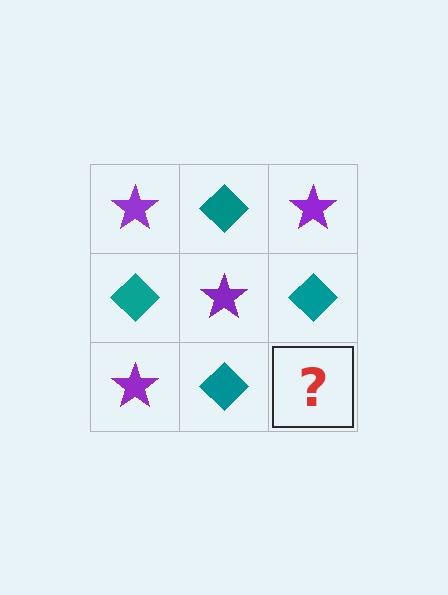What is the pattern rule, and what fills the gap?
The rule is that it alternates purple star and teal diamond in a checkerboard pattern. The gap should be filled with a purple star.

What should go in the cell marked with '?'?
The missing cell should contain a purple star.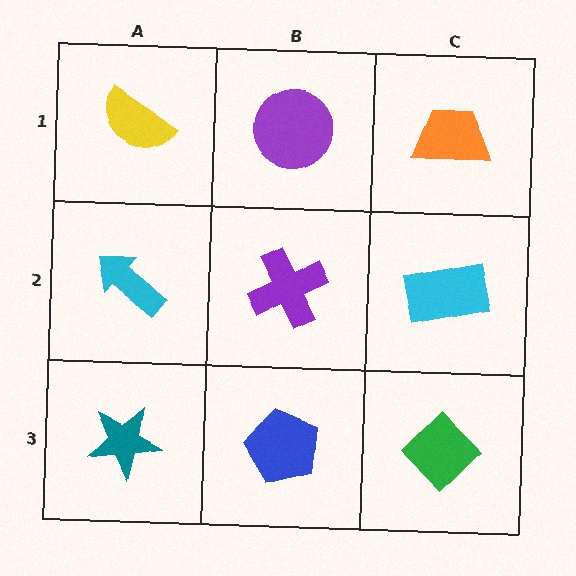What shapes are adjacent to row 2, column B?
A purple circle (row 1, column B), a blue pentagon (row 3, column B), a cyan arrow (row 2, column A), a cyan rectangle (row 2, column C).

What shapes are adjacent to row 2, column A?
A yellow semicircle (row 1, column A), a teal star (row 3, column A), a purple cross (row 2, column B).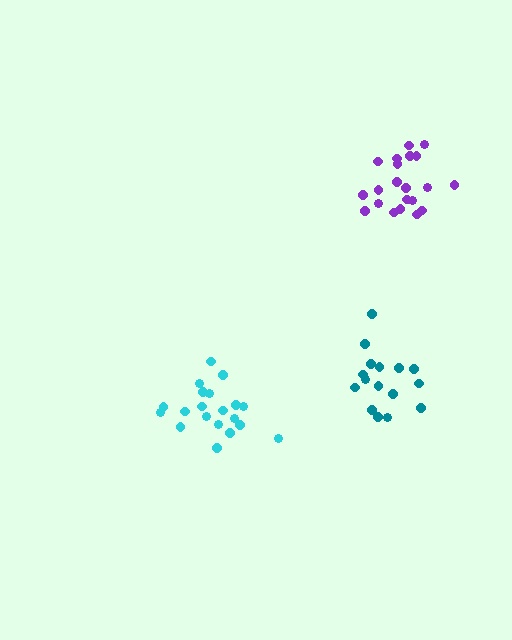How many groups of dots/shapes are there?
There are 3 groups.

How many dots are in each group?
Group 1: 20 dots, Group 2: 16 dots, Group 3: 21 dots (57 total).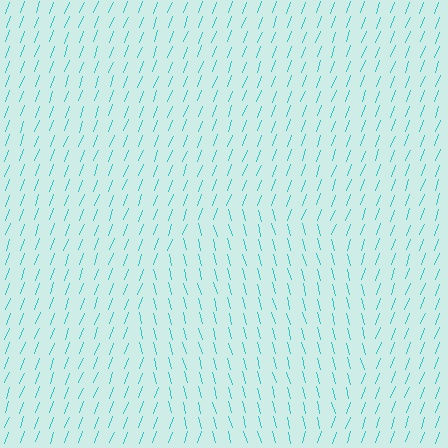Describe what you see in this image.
The image is filled with small cyan line segments. A circle region in the image has lines oriented differently from the surrounding lines, creating a visible texture boundary.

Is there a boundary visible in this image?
Yes, there is a texture boundary formed by a change in line orientation.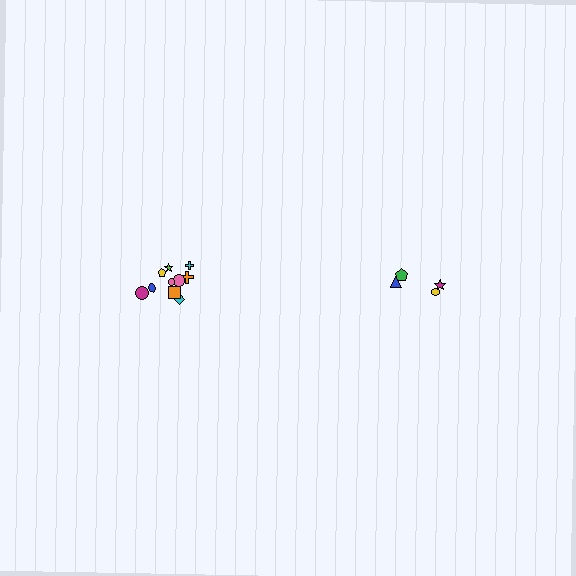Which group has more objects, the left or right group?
The left group.